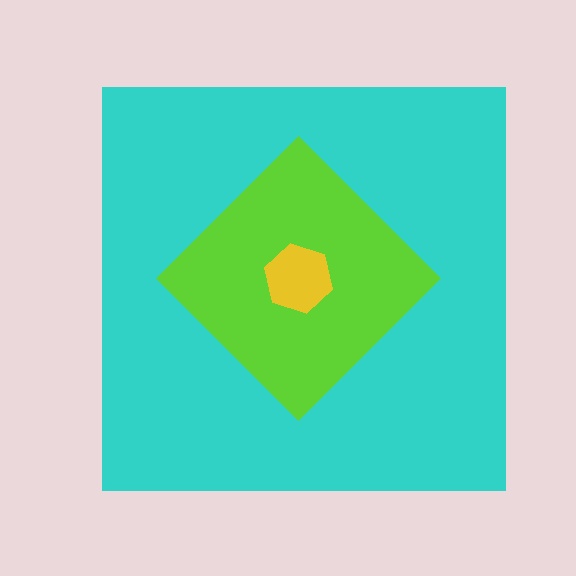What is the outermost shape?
The cyan square.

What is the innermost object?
The yellow hexagon.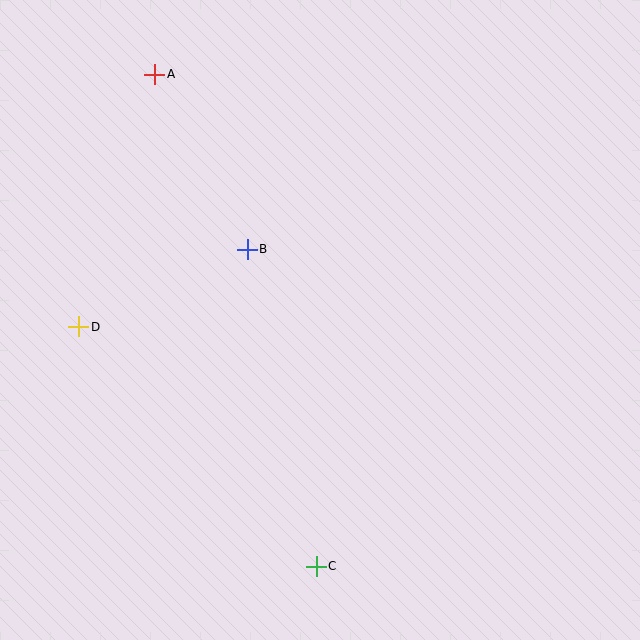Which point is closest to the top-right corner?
Point B is closest to the top-right corner.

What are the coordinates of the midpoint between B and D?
The midpoint between B and D is at (163, 288).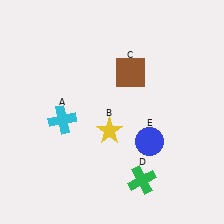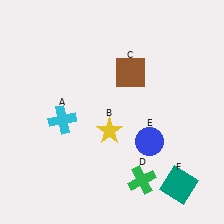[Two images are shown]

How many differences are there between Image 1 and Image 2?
There is 1 difference between the two images.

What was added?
A teal square (F) was added in Image 2.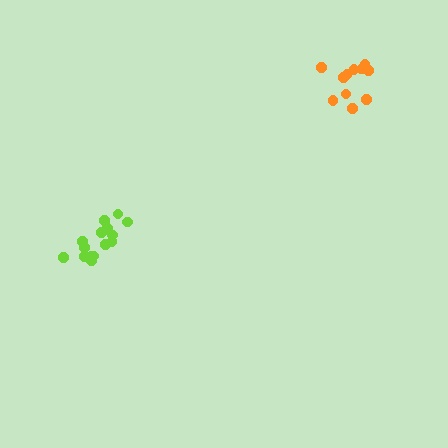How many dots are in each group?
Group 1: 11 dots, Group 2: 15 dots (26 total).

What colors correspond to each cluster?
The clusters are colored: orange, lime.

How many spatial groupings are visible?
There are 2 spatial groupings.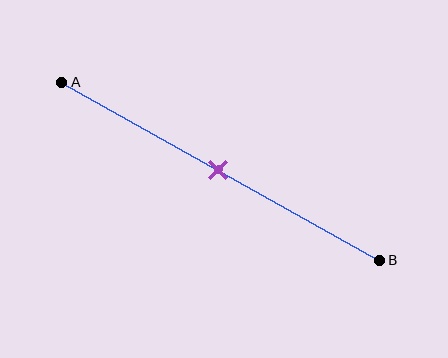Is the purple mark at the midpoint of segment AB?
Yes, the mark is approximately at the midpoint.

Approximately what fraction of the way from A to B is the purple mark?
The purple mark is approximately 50% of the way from A to B.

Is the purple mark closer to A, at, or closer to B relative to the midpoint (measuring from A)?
The purple mark is approximately at the midpoint of segment AB.